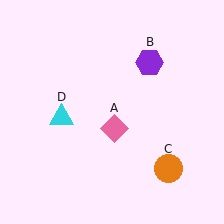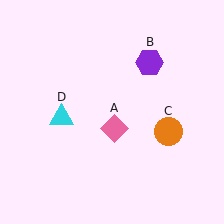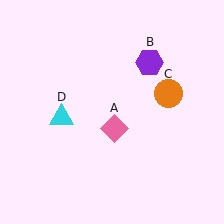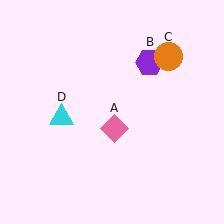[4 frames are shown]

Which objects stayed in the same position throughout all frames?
Pink diamond (object A) and purple hexagon (object B) and cyan triangle (object D) remained stationary.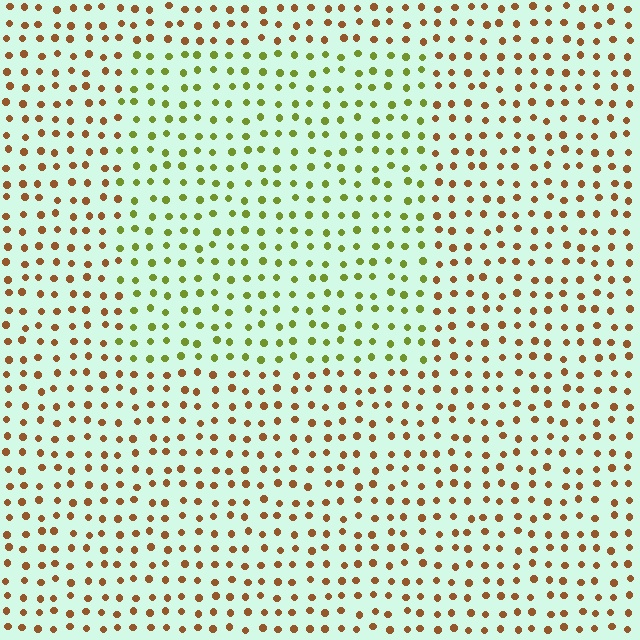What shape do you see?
I see a rectangle.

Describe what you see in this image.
The image is filled with small brown elements in a uniform arrangement. A rectangle-shaped region is visible where the elements are tinted to a slightly different hue, forming a subtle color boundary.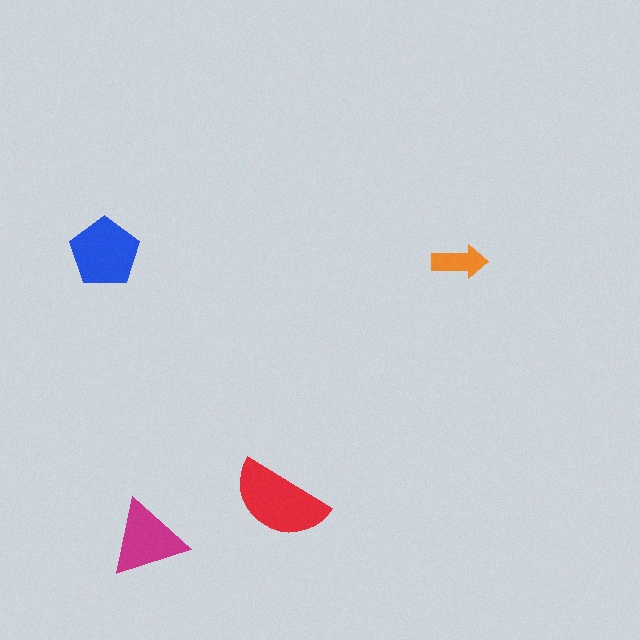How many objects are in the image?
There are 4 objects in the image.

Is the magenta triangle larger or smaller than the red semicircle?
Smaller.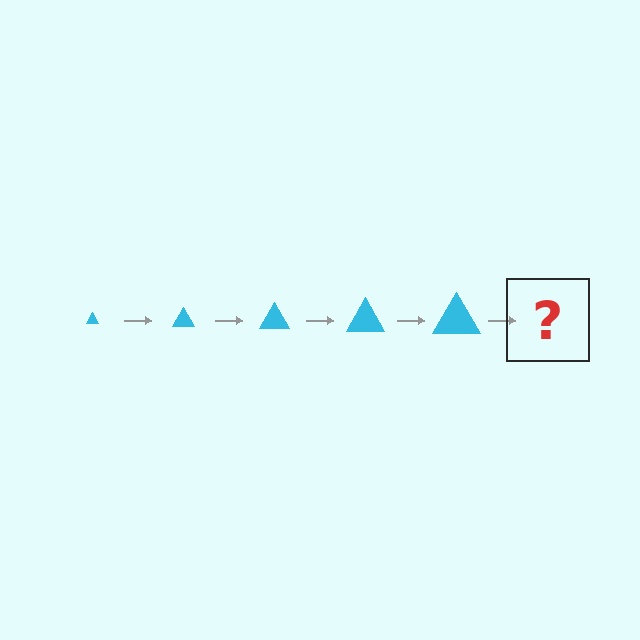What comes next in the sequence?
The next element should be a cyan triangle, larger than the previous one.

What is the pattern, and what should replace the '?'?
The pattern is that the triangle gets progressively larger each step. The '?' should be a cyan triangle, larger than the previous one.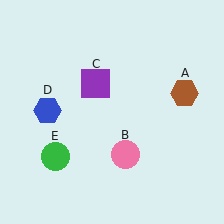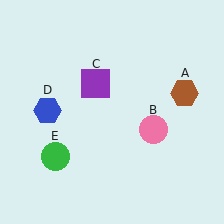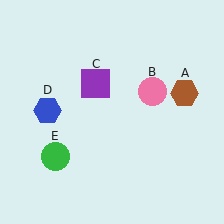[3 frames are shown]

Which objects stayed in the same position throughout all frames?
Brown hexagon (object A) and purple square (object C) and blue hexagon (object D) and green circle (object E) remained stationary.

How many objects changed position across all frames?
1 object changed position: pink circle (object B).